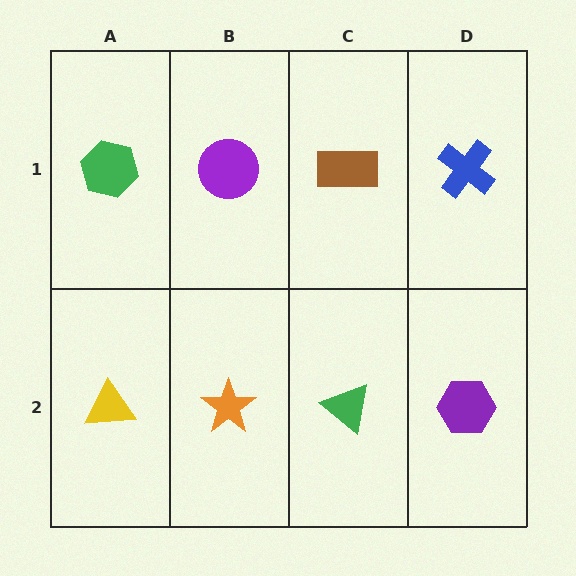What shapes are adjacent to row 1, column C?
A green triangle (row 2, column C), a purple circle (row 1, column B), a blue cross (row 1, column D).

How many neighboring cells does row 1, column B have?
3.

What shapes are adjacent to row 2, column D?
A blue cross (row 1, column D), a green triangle (row 2, column C).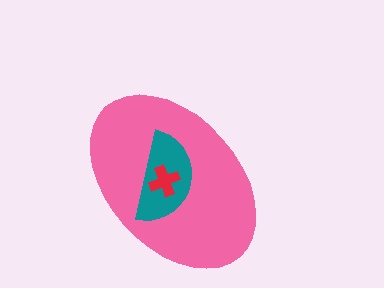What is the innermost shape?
The red cross.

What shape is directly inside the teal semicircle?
The red cross.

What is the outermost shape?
The pink ellipse.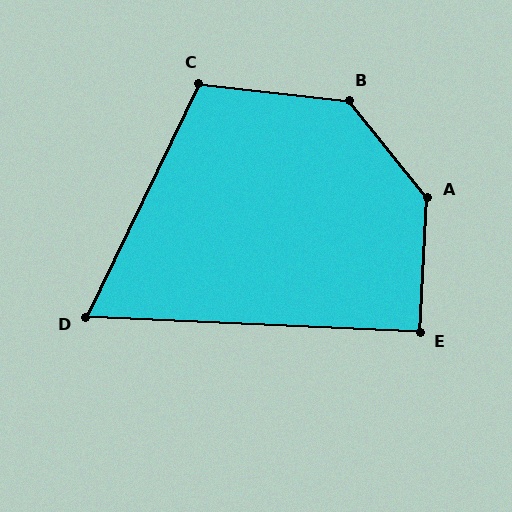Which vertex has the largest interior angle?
A, at approximately 138 degrees.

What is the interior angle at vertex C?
Approximately 110 degrees (obtuse).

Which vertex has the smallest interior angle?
D, at approximately 67 degrees.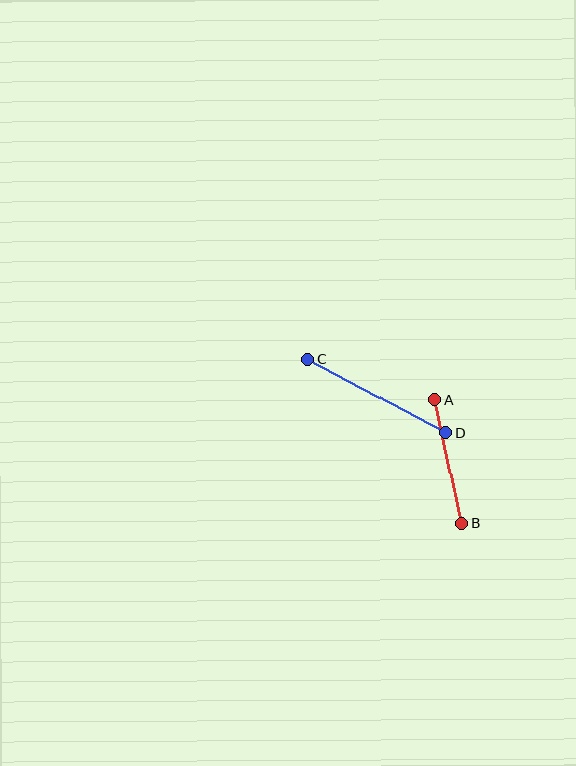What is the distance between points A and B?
The distance is approximately 126 pixels.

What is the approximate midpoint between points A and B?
The midpoint is at approximately (448, 461) pixels.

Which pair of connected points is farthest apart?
Points C and D are farthest apart.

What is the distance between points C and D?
The distance is approximately 157 pixels.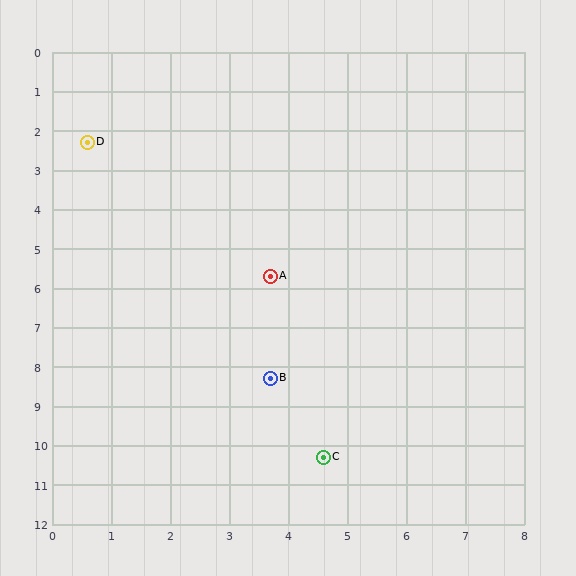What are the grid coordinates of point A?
Point A is at approximately (3.7, 5.7).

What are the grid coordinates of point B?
Point B is at approximately (3.7, 8.3).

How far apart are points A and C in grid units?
Points A and C are about 4.7 grid units apart.